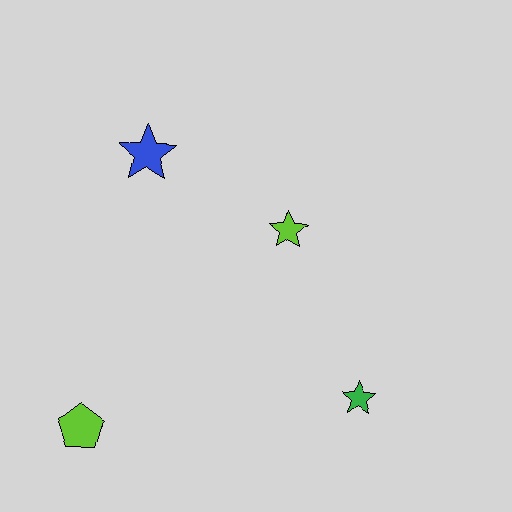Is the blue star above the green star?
Yes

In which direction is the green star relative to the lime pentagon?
The green star is to the right of the lime pentagon.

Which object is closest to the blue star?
The lime star is closest to the blue star.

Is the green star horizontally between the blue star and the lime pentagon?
No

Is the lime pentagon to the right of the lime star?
No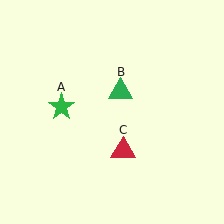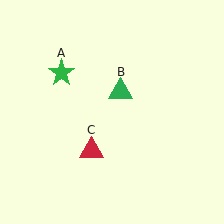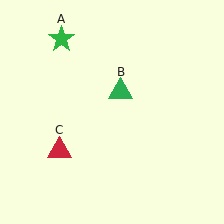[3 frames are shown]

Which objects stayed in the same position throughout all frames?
Green triangle (object B) remained stationary.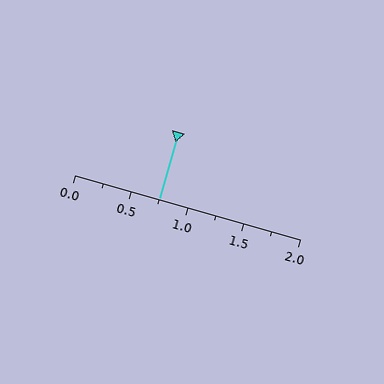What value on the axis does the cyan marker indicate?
The marker indicates approximately 0.75.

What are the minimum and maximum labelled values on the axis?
The axis runs from 0.0 to 2.0.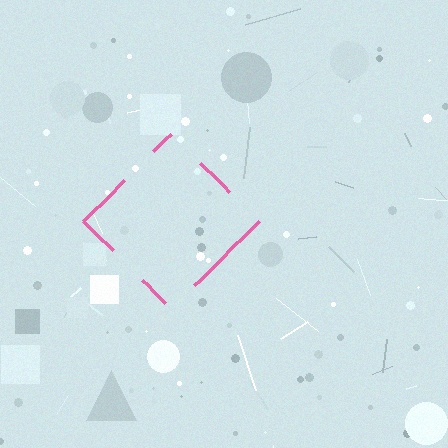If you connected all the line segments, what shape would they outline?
They would outline a diamond.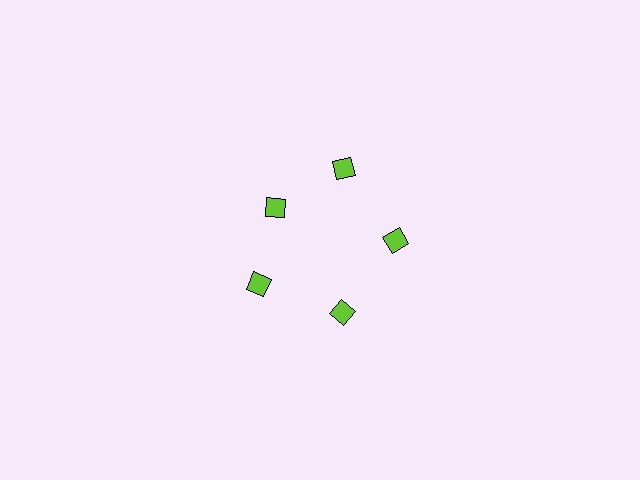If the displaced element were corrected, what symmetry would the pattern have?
It would have 5-fold rotational symmetry — the pattern would map onto itself every 72 degrees.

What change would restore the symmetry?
The symmetry would be restored by moving it outward, back onto the ring so that all 5 diamonds sit at equal angles and equal distance from the center.